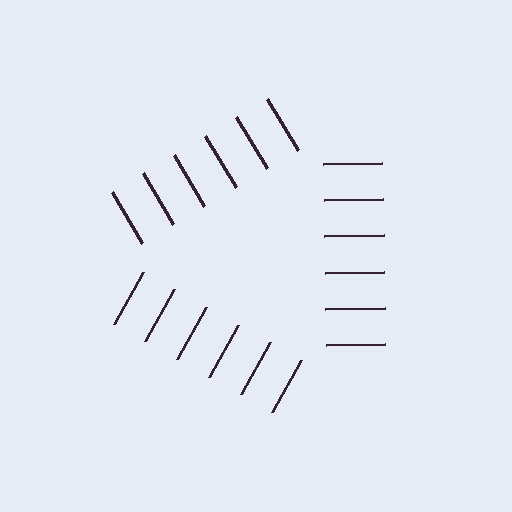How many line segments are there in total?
18 — 6 along each of the 3 edges.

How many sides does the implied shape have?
3 sides — the line-ends trace a triangle.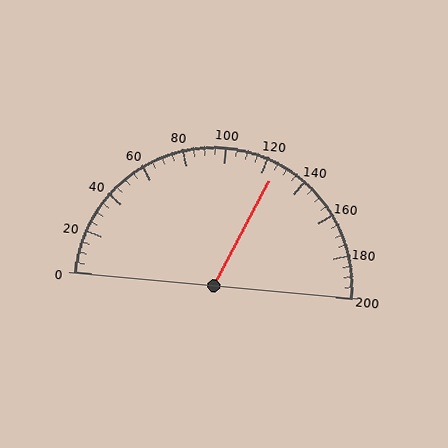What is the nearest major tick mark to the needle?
The nearest major tick mark is 120.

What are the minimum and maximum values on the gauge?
The gauge ranges from 0 to 200.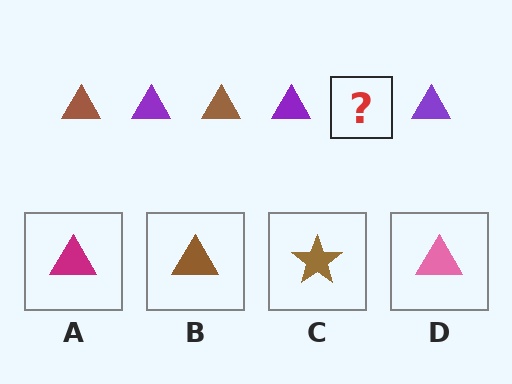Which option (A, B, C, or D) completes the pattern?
B.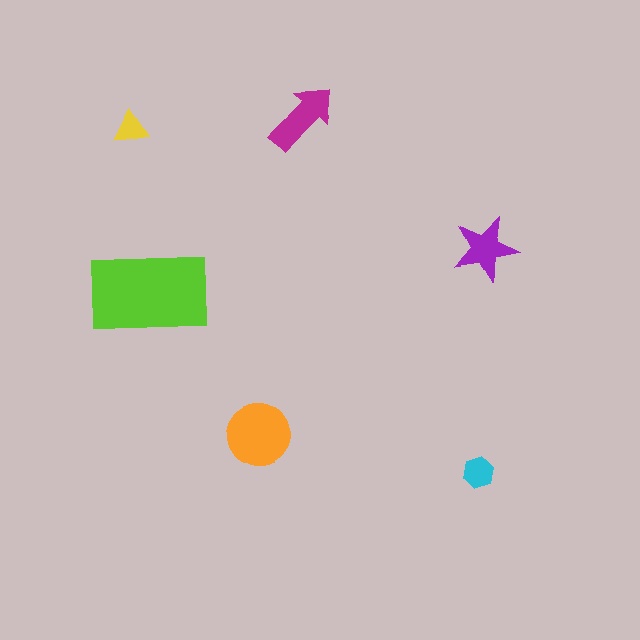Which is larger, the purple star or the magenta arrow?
The magenta arrow.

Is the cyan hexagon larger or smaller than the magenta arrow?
Smaller.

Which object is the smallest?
The yellow triangle.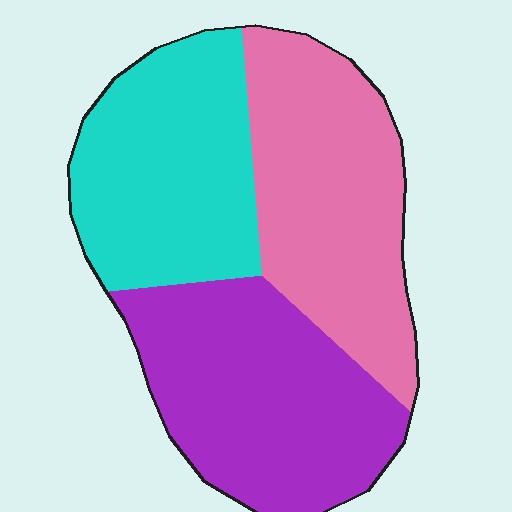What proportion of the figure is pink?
Pink covers 34% of the figure.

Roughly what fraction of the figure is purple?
Purple takes up about one third (1/3) of the figure.